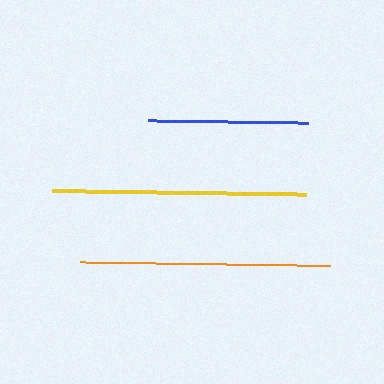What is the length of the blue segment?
The blue segment is approximately 159 pixels long.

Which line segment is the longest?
The yellow line is the longest at approximately 254 pixels.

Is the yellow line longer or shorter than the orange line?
The yellow line is longer than the orange line.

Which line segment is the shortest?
The blue line is the shortest at approximately 159 pixels.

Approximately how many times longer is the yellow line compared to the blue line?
The yellow line is approximately 1.6 times the length of the blue line.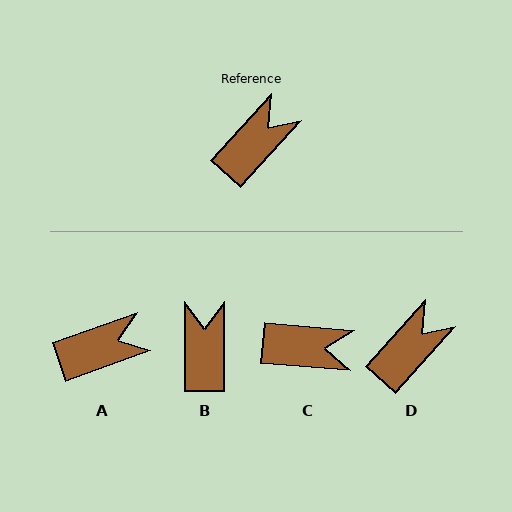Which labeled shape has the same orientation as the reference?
D.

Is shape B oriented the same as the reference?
No, it is off by about 42 degrees.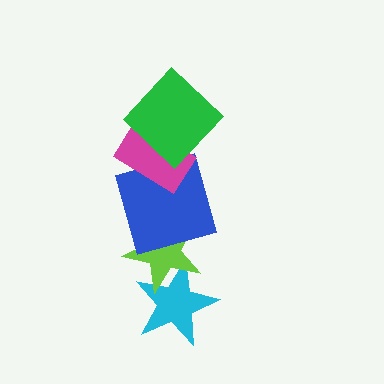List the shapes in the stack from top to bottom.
From top to bottom: the green diamond, the magenta rectangle, the blue square, the lime star, the cyan star.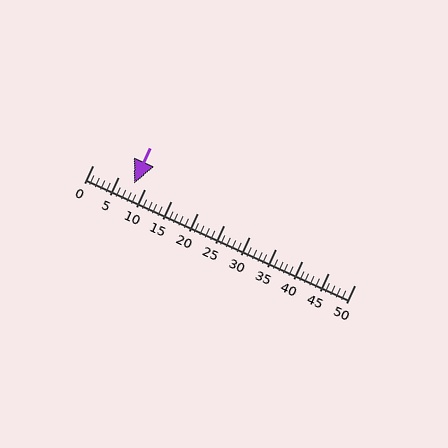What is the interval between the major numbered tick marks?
The major tick marks are spaced 5 units apart.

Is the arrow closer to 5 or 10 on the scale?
The arrow is closer to 10.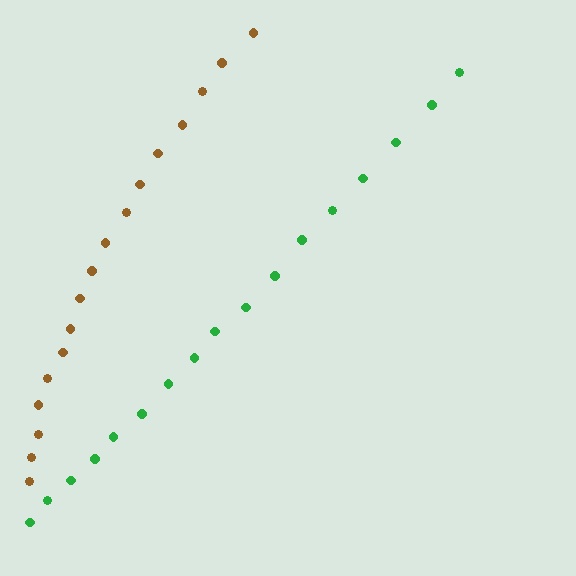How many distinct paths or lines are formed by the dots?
There are 2 distinct paths.